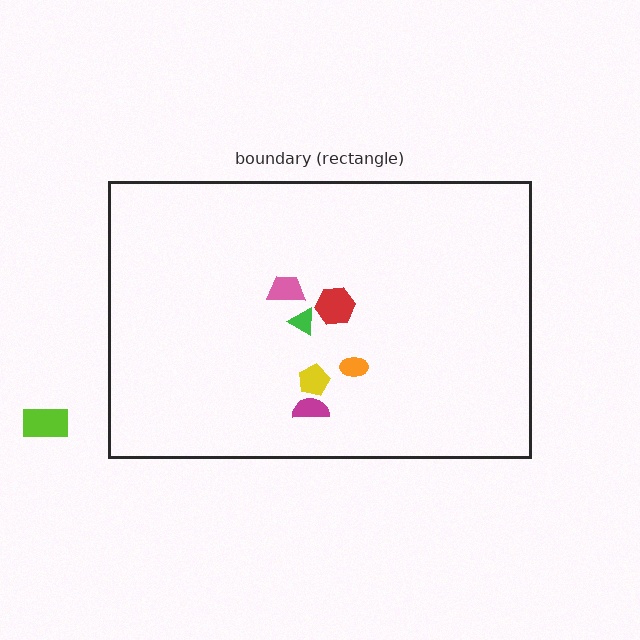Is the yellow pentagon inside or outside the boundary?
Inside.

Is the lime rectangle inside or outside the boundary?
Outside.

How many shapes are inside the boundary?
6 inside, 1 outside.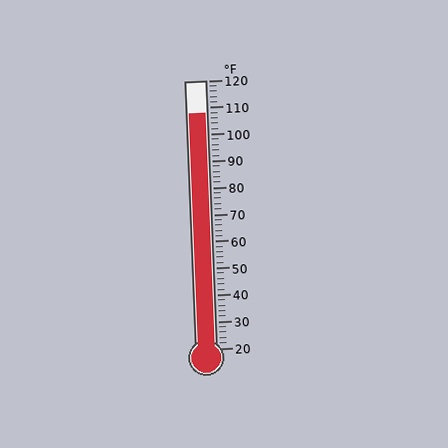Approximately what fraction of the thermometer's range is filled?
The thermometer is filled to approximately 90% of its range.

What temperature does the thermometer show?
The thermometer shows approximately 108°F.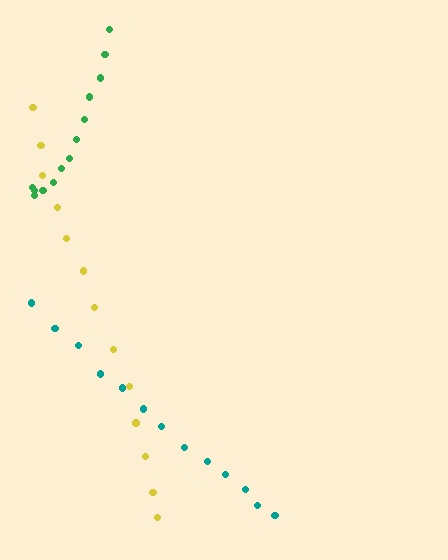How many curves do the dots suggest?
There are 3 distinct paths.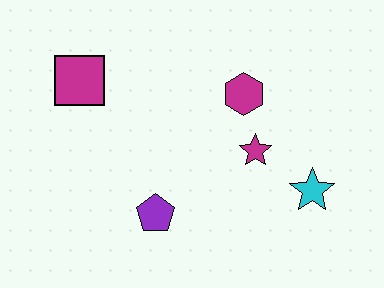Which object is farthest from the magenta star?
The magenta square is farthest from the magenta star.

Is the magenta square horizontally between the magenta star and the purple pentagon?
No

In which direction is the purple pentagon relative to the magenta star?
The purple pentagon is to the left of the magenta star.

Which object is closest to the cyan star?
The magenta star is closest to the cyan star.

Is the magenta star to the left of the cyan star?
Yes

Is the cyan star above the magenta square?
No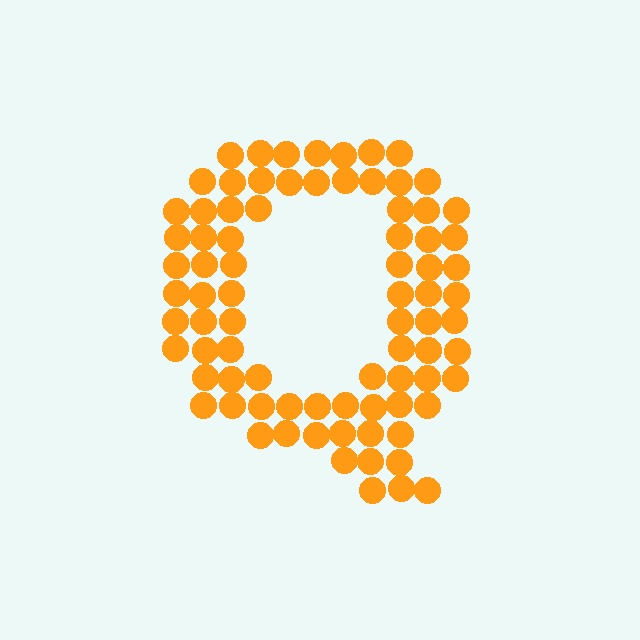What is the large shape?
The large shape is the letter Q.